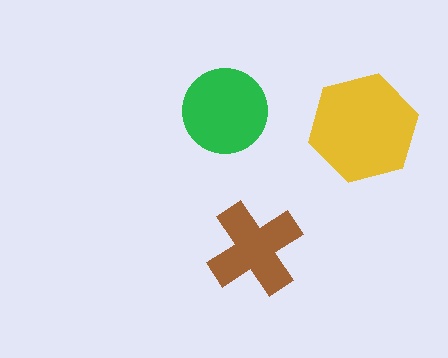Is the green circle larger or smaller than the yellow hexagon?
Smaller.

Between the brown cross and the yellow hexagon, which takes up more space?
The yellow hexagon.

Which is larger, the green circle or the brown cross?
The green circle.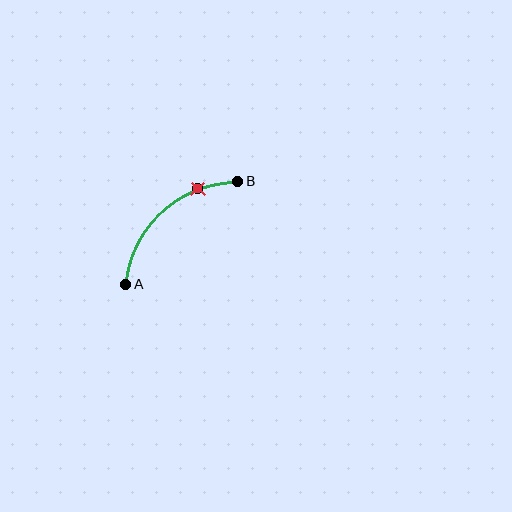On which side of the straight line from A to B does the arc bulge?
The arc bulges above and to the left of the straight line connecting A and B.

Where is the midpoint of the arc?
The arc midpoint is the point on the curve farthest from the straight line joining A and B. It sits above and to the left of that line.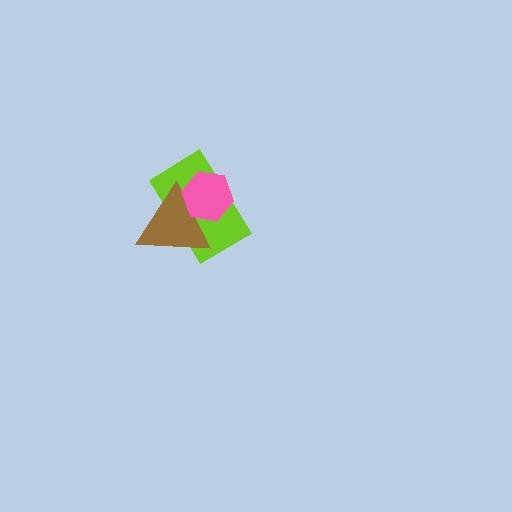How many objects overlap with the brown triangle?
2 objects overlap with the brown triangle.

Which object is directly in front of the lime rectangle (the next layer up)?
The brown triangle is directly in front of the lime rectangle.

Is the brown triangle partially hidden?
Yes, it is partially covered by another shape.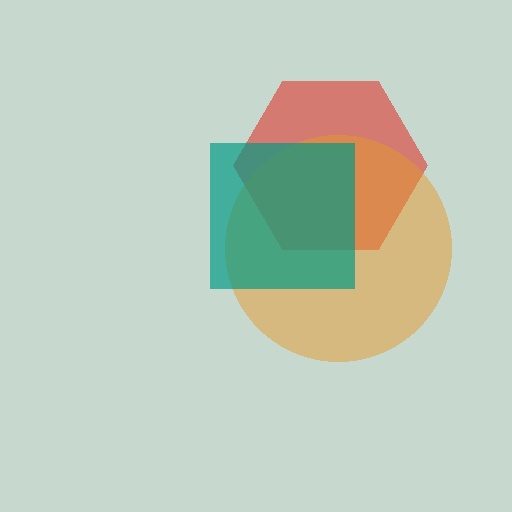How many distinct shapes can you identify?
There are 3 distinct shapes: a red hexagon, an orange circle, a teal square.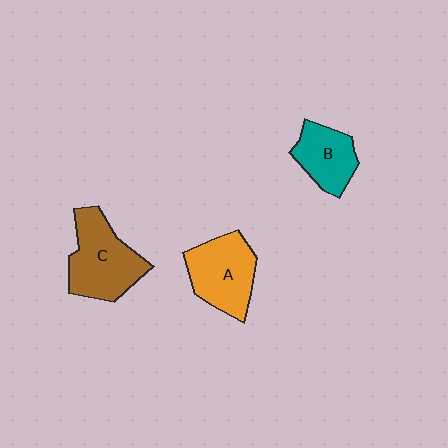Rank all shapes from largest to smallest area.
From largest to smallest: C (brown), A (orange), B (teal).